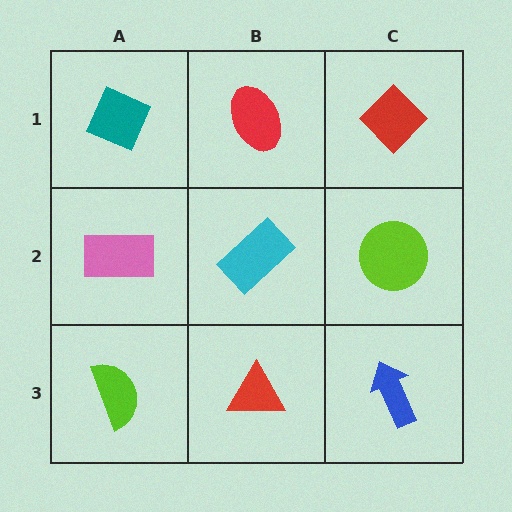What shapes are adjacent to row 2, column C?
A red diamond (row 1, column C), a blue arrow (row 3, column C), a cyan rectangle (row 2, column B).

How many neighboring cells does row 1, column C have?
2.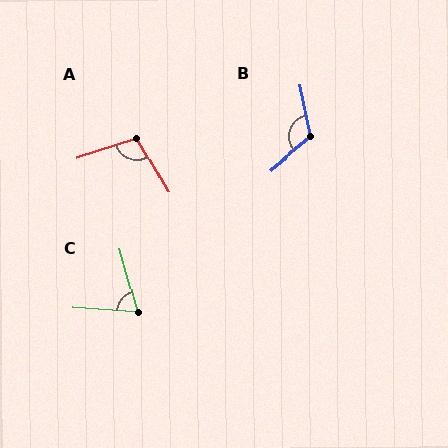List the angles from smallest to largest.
C (71°), A (102°), B (118°).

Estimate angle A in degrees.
Approximately 102 degrees.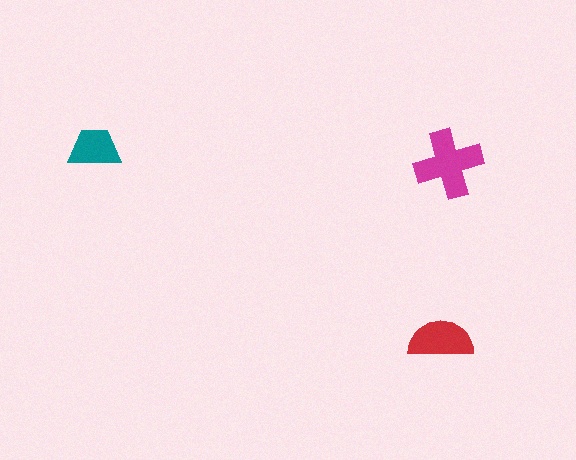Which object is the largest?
The magenta cross.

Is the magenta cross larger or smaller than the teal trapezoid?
Larger.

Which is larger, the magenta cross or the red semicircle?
The magenta cross.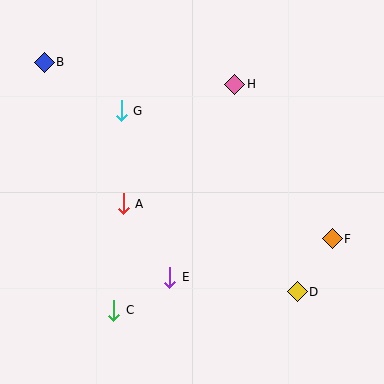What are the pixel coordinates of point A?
Point A is at (123, 204).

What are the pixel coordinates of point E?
Point E is at (170, 277).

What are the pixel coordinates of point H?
Point H is at (235, 84).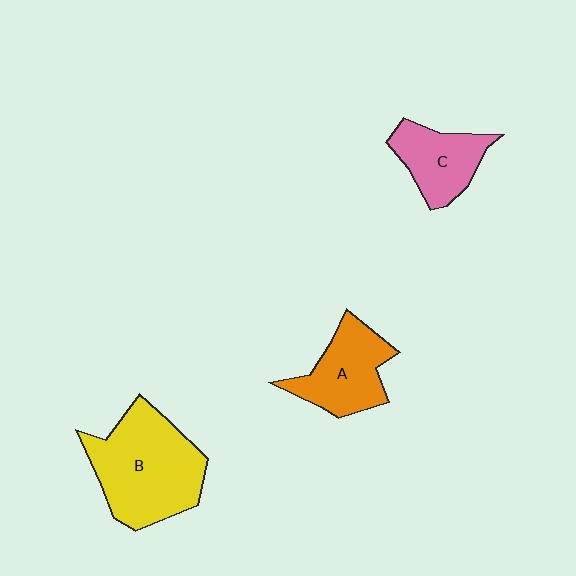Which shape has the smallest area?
Shape C (pink).